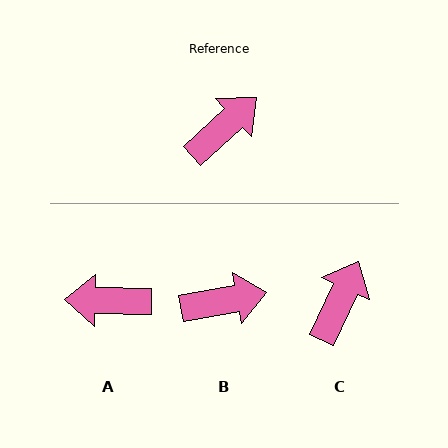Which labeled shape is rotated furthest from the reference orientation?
A, about 136 degrees away.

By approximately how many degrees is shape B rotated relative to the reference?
Approximately 32 degrees clockwise.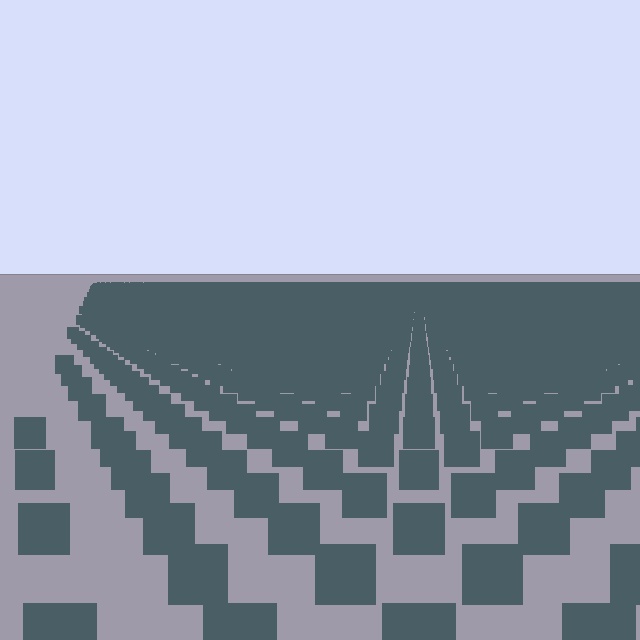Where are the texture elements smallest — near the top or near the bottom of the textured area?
Near the top.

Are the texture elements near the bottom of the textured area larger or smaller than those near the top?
Larger. Near the bottom, elements are closer to the viewer and appear at a bigger on-screen size.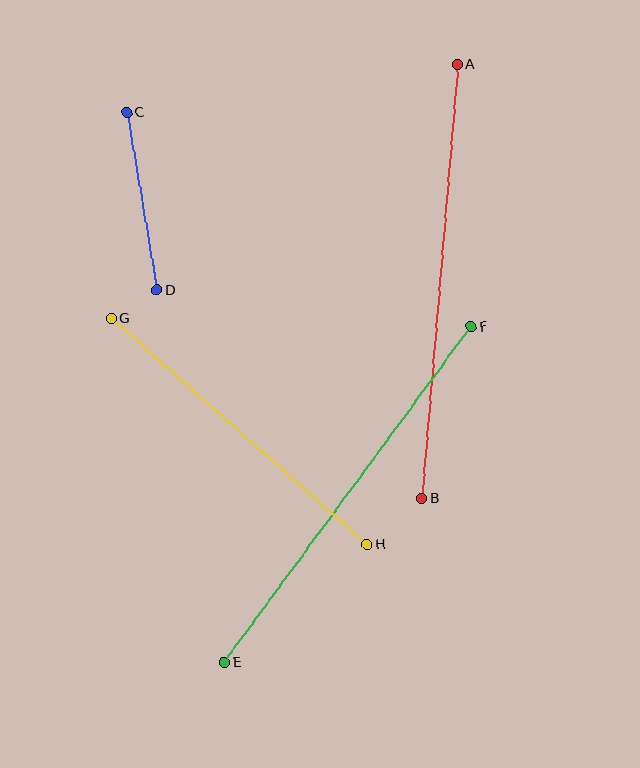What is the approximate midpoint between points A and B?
The midpoint is at approximately (440, 281) pixels.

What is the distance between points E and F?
The distance is approximately 417 pixels.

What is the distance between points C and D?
The distance is approximately 180 pixels.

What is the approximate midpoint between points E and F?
The midpoint is at approximately (348, 495) pixels.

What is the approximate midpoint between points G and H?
The midpoint is at approximately (239, 432) pixels.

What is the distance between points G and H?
The distance is approximately 341 pixels.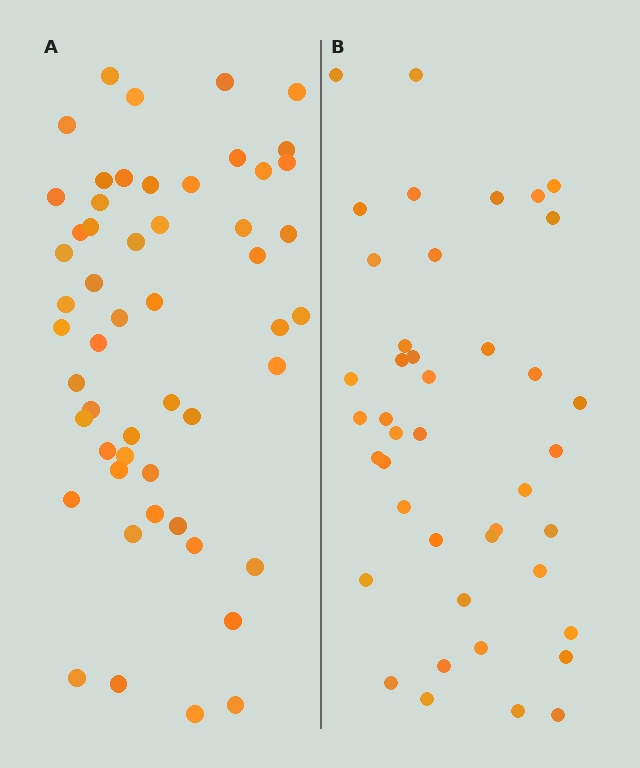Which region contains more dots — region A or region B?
Region A (the left region) has more dots.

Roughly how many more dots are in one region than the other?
Region A has roughly 12 or so more dots than region B.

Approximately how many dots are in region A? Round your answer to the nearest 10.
About 50 dots. (The exact count is 53, which rounds to 50.)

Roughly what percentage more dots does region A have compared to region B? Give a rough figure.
About 25% more.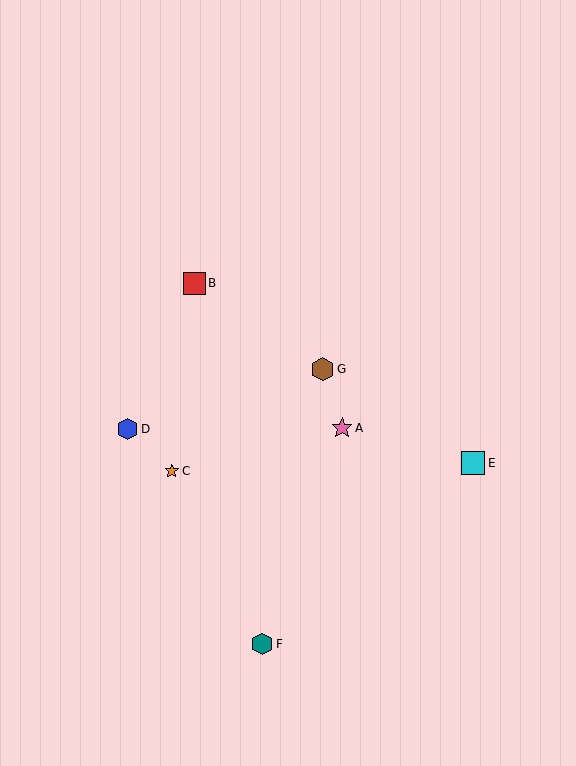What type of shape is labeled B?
Shape B is a red square.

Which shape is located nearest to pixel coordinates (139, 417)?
The blue hexagon (labeled D) at (128, 429) is nearest to that location.